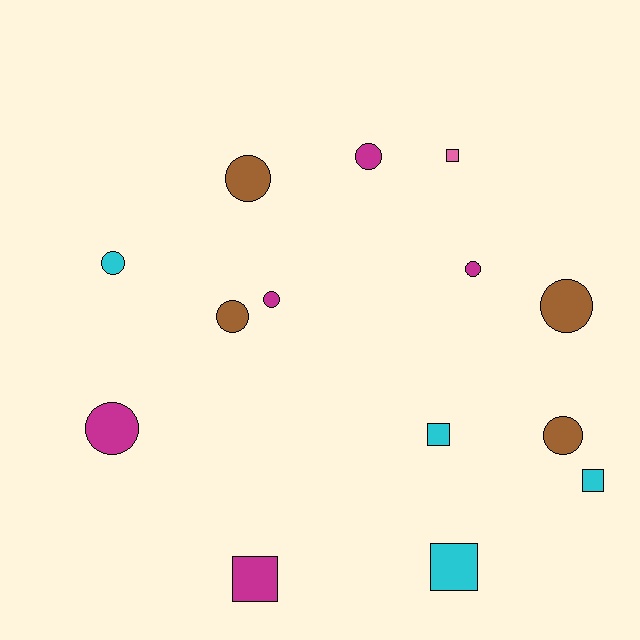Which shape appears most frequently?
Circle, with 9 objects.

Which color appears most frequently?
Magenta, with 5 objects.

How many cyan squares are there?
There are 3 cyan squares.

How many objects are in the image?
There are 14 objects.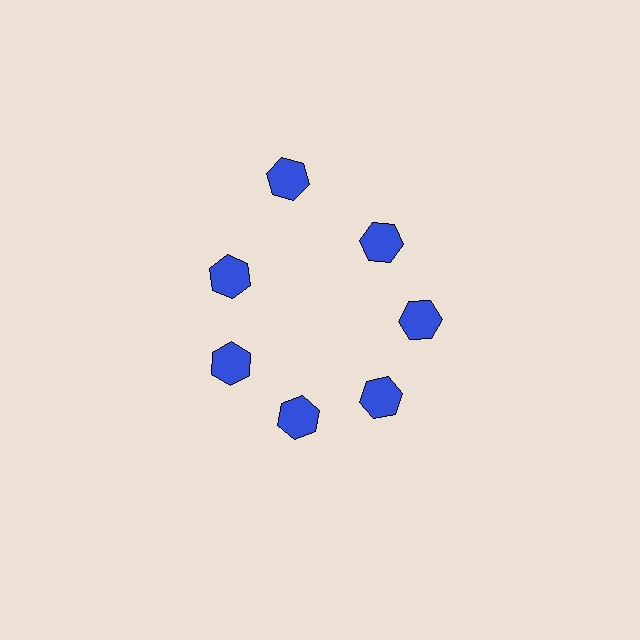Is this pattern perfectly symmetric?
No. The 7 blue hexagons are arranged in a ring, but one element near the 12 o'clock position is pushed outward from the center, breaking the 7-fold rotational symmetry.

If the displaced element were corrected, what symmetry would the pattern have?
It would have 7-fold rotational symmetry — the pattern would map onto itself every 51 degrees.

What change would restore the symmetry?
The symmetry would be restored by moving it inward, back onto the ring so that all 7 hexagons sit at equal angles and equal distance from the center.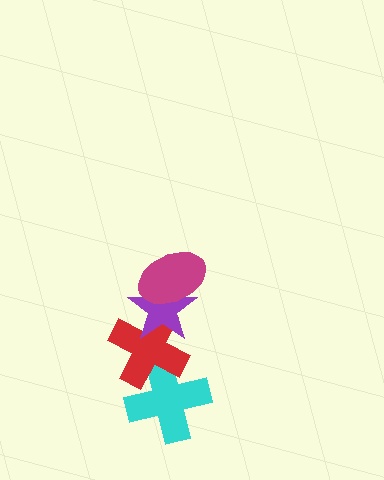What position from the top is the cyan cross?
The cyan cross is 4th from the top.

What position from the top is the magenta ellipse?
The magenta ellipse is 1st from the top.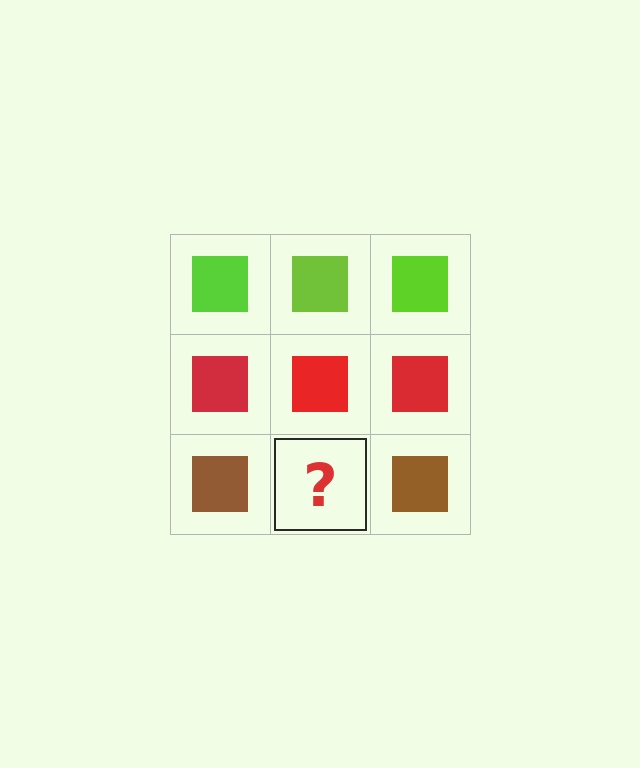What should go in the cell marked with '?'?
The missing cell should contain a brown square.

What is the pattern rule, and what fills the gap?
The rule is that each row has a consistent color. The gap should be filled with a brown square.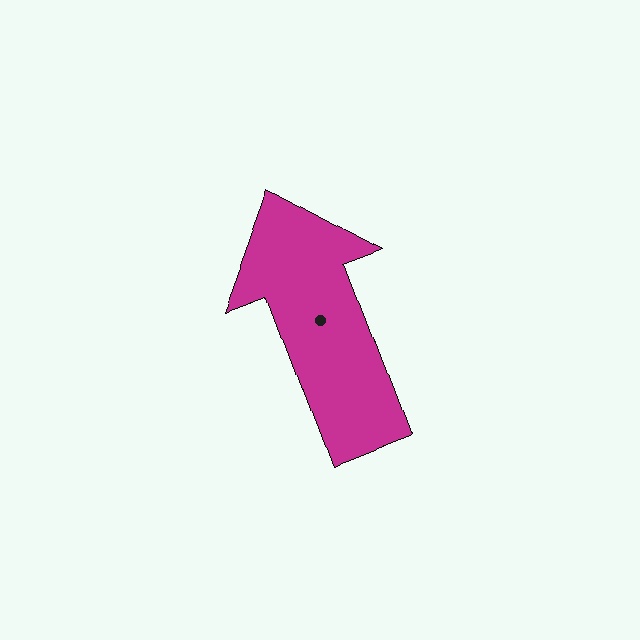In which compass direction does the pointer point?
North.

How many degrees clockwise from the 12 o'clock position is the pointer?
Approximately 339 degrees.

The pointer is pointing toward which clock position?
Roughly 11 o'clock.